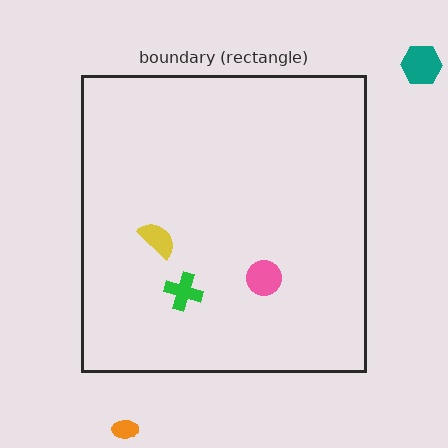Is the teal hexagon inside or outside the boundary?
Outside.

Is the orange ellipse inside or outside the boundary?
Outside.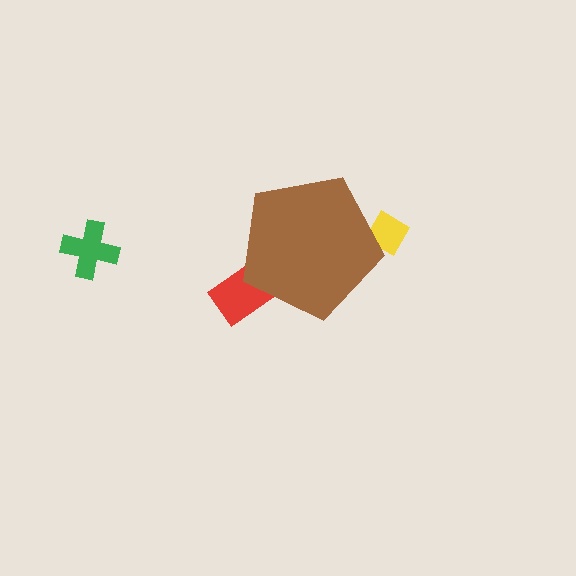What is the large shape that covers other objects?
A brown pentagon.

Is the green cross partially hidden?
No, the green cross is fully visible.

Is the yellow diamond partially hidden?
Yes, the yellow diamond is partially hidden behind the brown pentagon.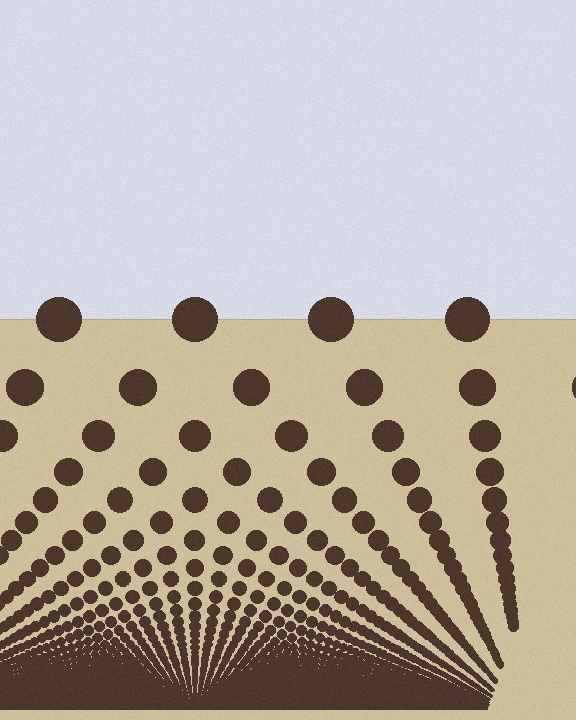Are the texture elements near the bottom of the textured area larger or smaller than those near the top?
Smaller. The gradient is inverted — elements near the bottom are smaller and denser.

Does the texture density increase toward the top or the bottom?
Density increases toward the bottom.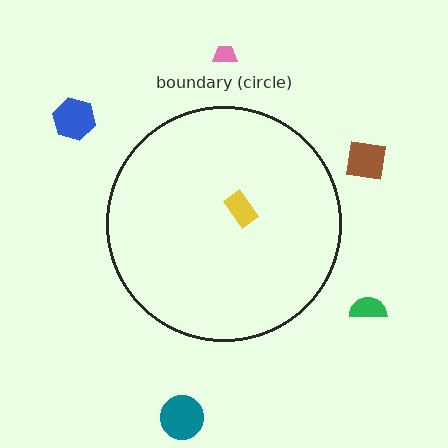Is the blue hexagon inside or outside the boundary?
Outside.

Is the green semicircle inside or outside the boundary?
Outside.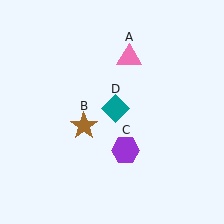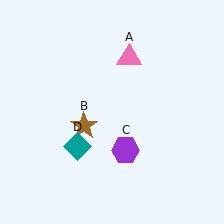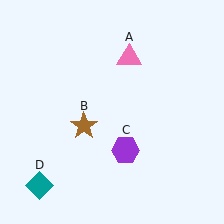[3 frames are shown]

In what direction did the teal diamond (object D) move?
The teal diamond (object D) moved down and to the left.